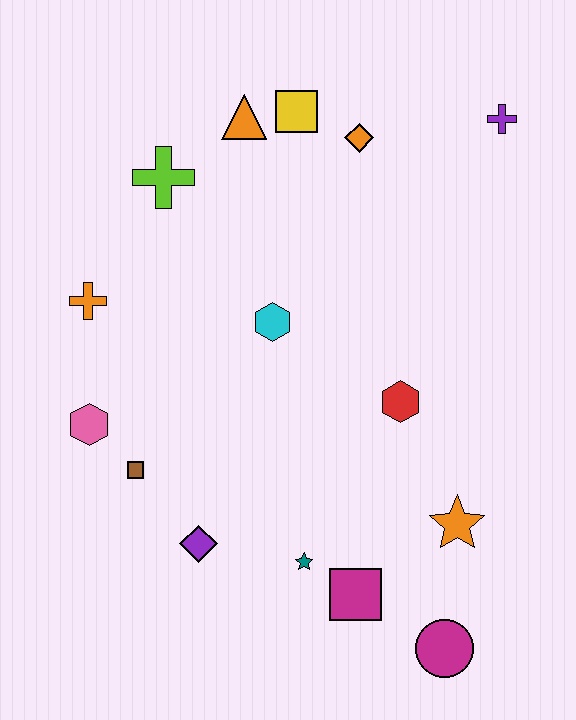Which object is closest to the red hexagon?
The orange star is closest to the red hexagon.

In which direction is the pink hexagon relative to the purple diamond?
The pink hexagon is above the purple diamond.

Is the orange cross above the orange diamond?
No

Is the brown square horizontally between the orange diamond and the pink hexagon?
Yes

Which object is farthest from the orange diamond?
The magenta circle is farthest from the orange diamond.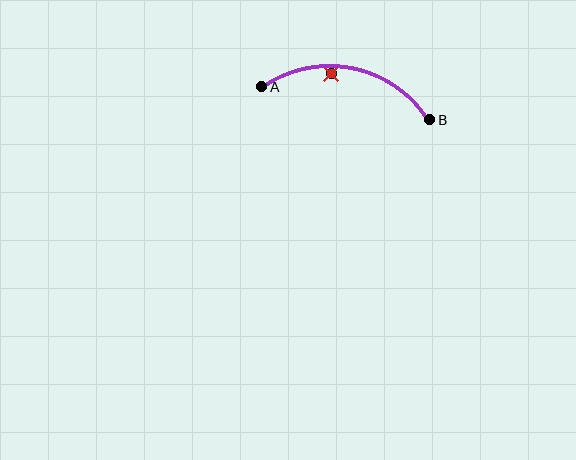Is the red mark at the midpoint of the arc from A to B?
No — the red mark does not lie on the arc at all. It sits slightly inside the curve.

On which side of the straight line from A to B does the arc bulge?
The arc bulges above the straight line connecting A and B.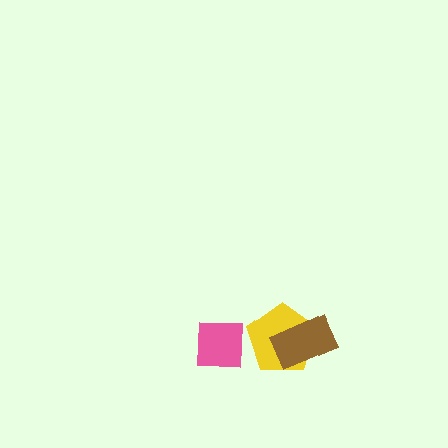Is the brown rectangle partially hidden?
No, no other shape covers it.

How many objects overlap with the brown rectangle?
1 object overlaps with the brown rectangle.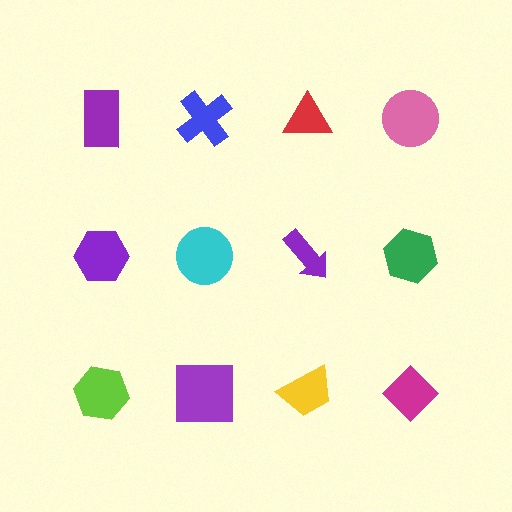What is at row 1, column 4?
A pink circle.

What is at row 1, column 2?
A blue cross.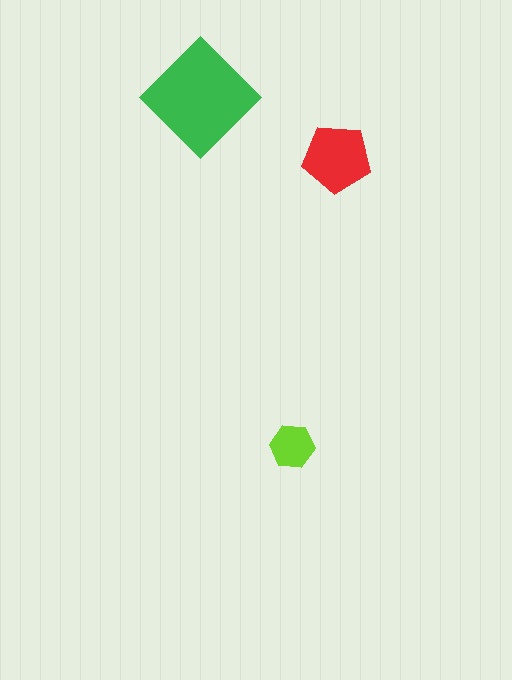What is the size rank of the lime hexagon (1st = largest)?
3rd.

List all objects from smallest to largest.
The lime hexagon, the red pentagon, the green diamond.